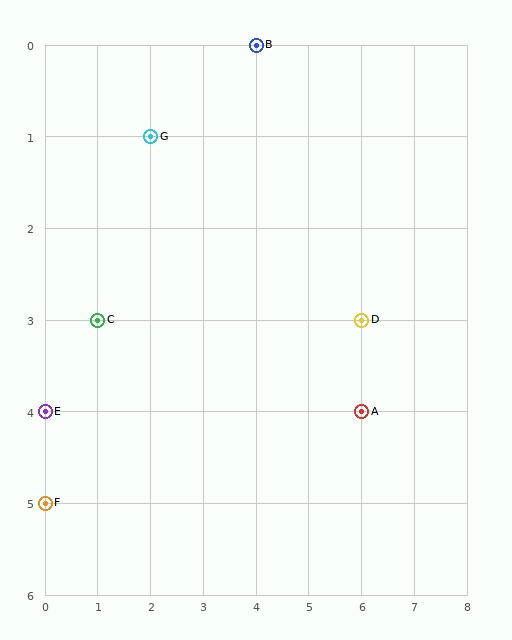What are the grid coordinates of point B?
Point B is at grid coordinates (4, 0).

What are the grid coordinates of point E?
Point E is at grid coordinates (0, 4).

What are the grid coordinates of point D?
Point D is at grid coordinates (6, 3).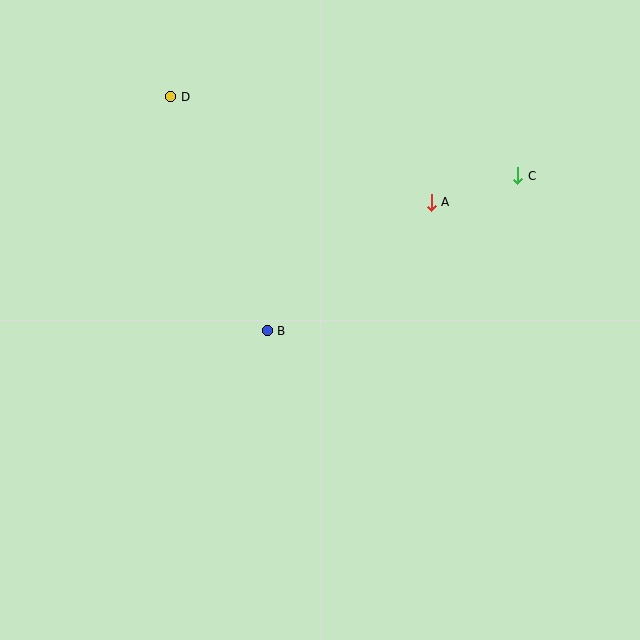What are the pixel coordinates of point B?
Point B is at (267, 331).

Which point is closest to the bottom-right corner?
Point C is closest to the bottom-right corner.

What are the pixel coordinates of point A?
Point A is at (431, 202).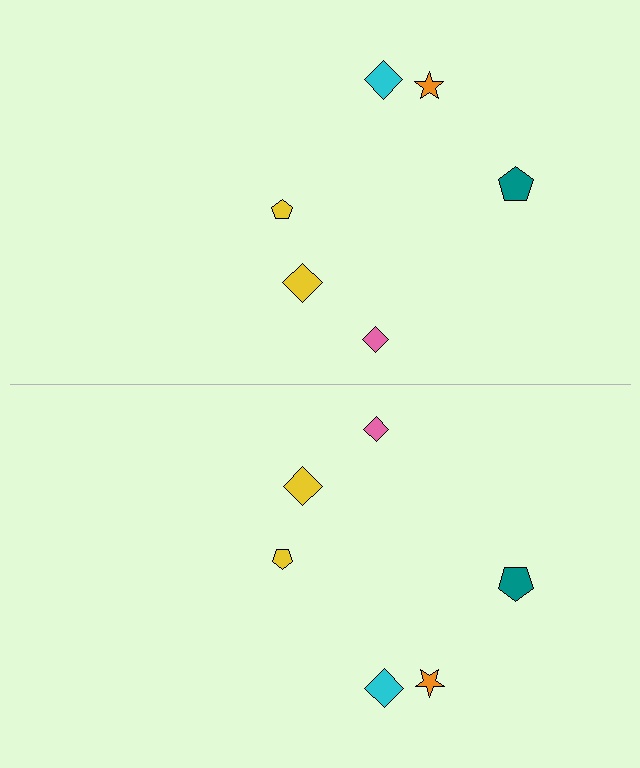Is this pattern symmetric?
Yes, this pattern has bilateral (reflection) symmetry.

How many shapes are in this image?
There are 12 shapes in this image.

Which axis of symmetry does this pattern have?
The pattern has a horizontal axis of symmetry running through the center of the image.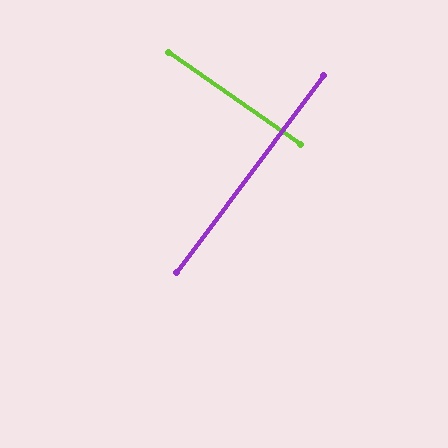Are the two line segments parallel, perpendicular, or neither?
Perpendicular — they meet at approximately 88°.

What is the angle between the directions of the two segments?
Approximately 88 degrees.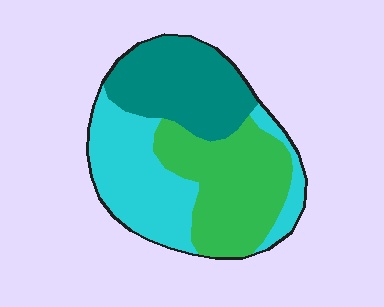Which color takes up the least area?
Teal, at roughly 30%.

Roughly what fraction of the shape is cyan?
Cyan covers about 35% of the shape.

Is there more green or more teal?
Green.